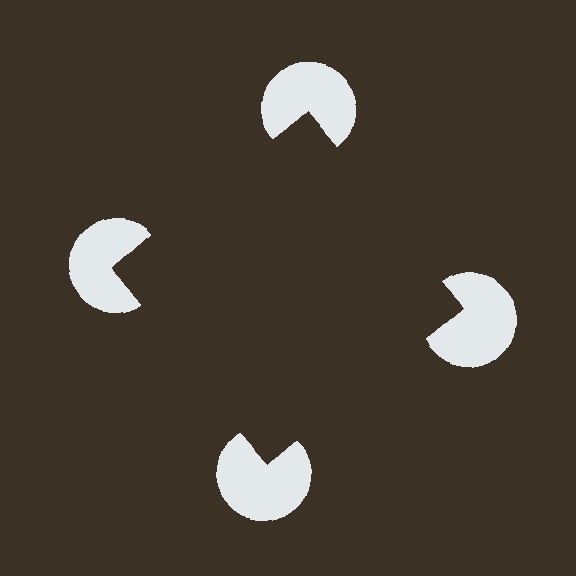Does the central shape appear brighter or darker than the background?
It typically appears slightly darker than the background, even though no actual brightness change is drawn.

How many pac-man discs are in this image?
There are 4 — one at each vertex of the illusory square.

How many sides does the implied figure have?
4 sides.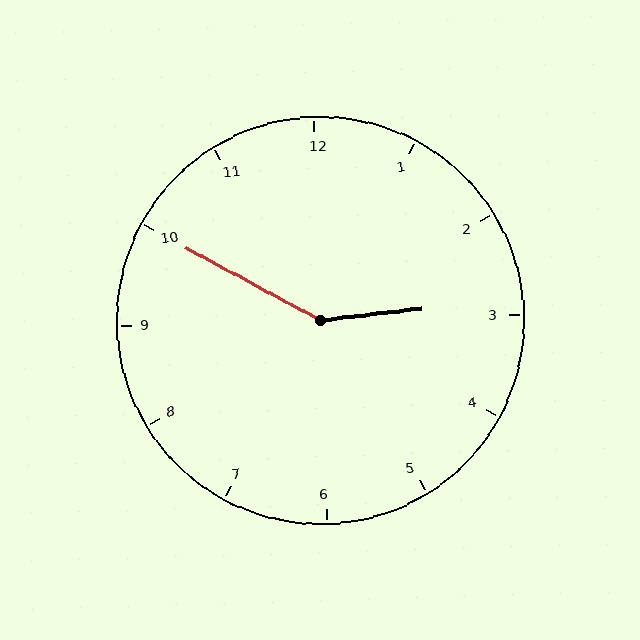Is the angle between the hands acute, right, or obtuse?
It is obtuse.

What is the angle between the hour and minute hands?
Approximately 145 degrees.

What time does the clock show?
2:50.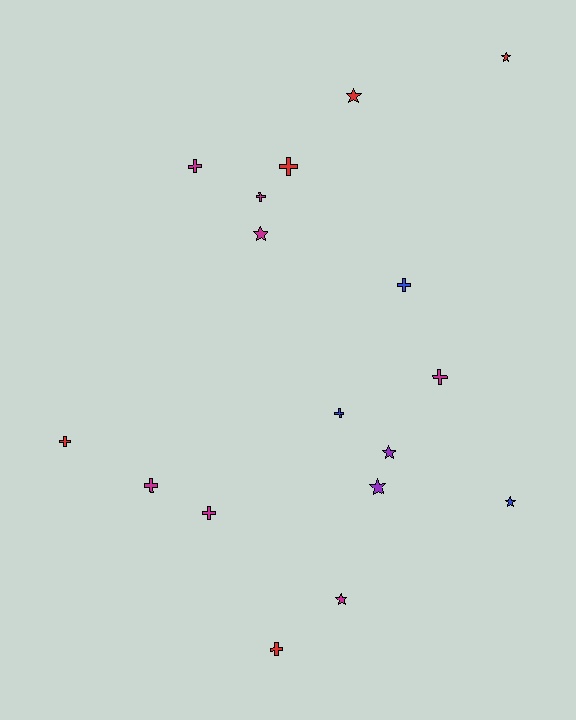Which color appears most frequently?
Magenta, with 7 objects.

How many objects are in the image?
There are 17 objects.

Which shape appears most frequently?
Cross, with 10 objects.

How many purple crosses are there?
There are no purple crosses.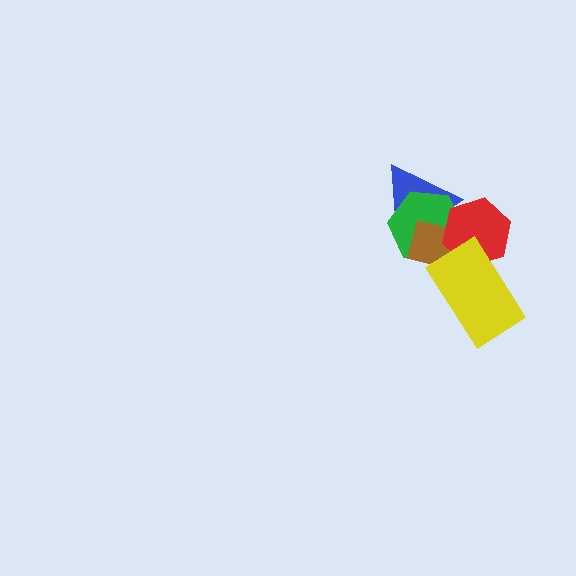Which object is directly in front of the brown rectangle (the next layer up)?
The red hexagon is directly in front of the brown rectangle.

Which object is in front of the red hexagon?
The yellow rectangle is in front of the red hexagon.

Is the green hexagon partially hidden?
Yes, it is partially covered by another shape.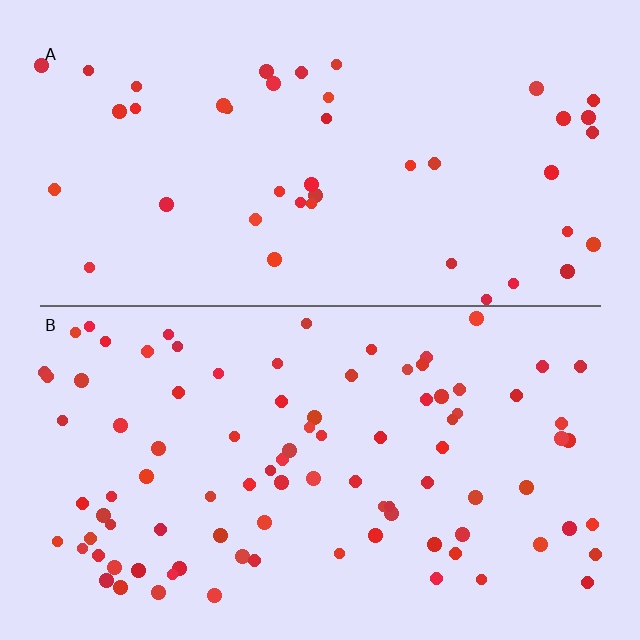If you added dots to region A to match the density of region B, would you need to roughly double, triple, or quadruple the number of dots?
Approximately double.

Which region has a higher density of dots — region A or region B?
B (the bottom).